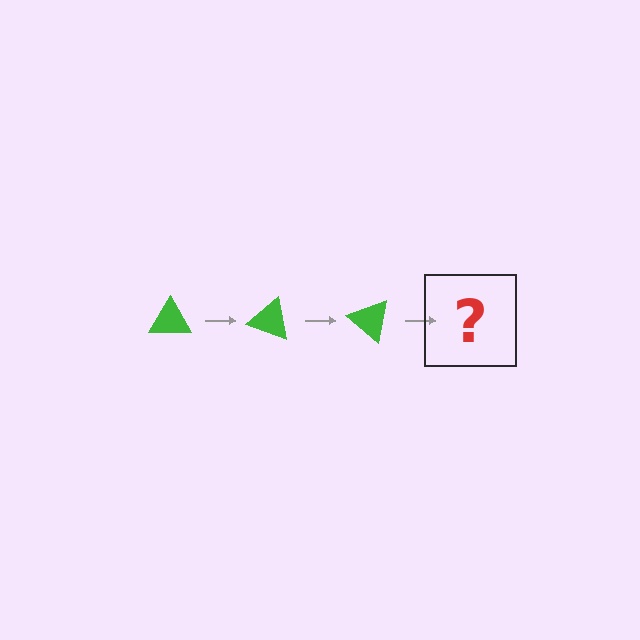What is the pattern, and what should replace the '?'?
The pattern is that the triangle rotates 20 degrees each step. The '?' should be a green triangle rotated 60 degrees.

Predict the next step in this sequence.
The next step is a green triangle rotated 60 degrees.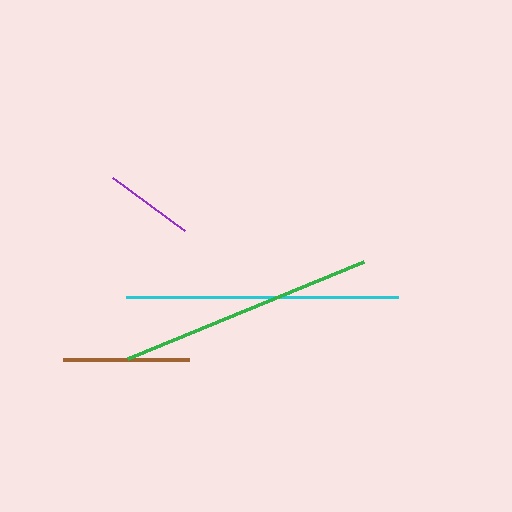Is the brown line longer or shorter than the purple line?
The brown line is longer than the purple line.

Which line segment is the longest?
The cyan line is the longest at approximately 272 pixels.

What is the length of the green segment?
The green segment is approximately 255 pixels long.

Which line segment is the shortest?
The purple line is the shortest at approximately 90 pixels.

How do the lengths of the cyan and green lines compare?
The cyan and green lines are approximately the same length.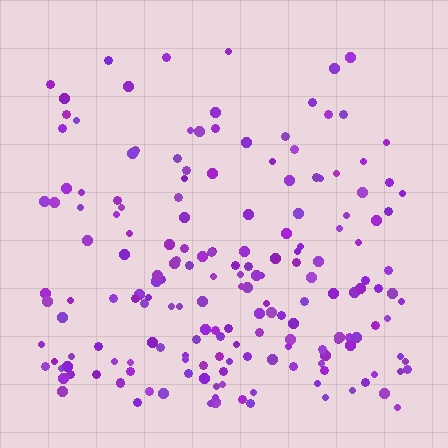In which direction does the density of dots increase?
From top to bottom, with the bottom side densest.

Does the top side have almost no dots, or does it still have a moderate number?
Still a moderate number, just noticeably fewer than the bottom.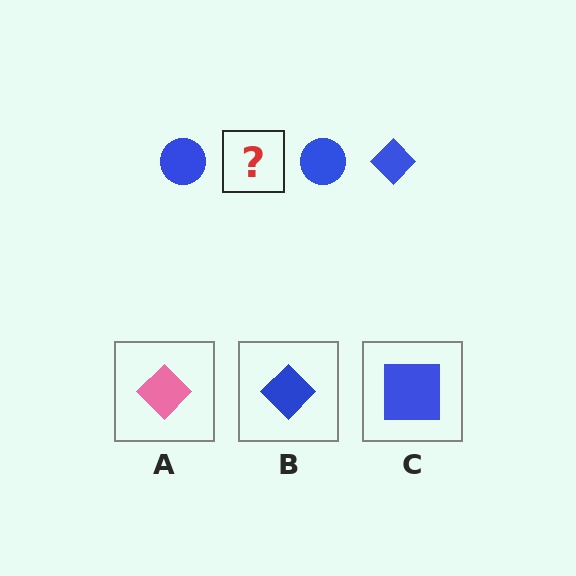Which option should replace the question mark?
Option B.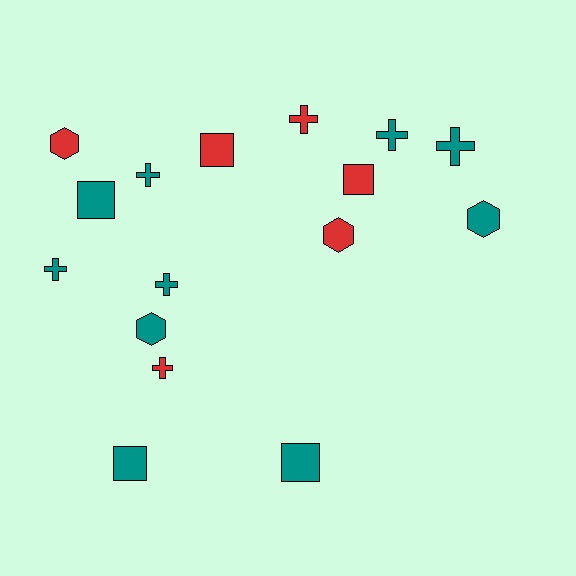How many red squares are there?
There are 2 red squares.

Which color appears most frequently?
Teal, with 10 objects.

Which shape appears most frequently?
Cross, with 7 objects.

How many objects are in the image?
There are 16 objects.